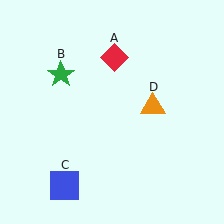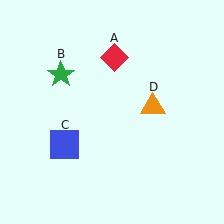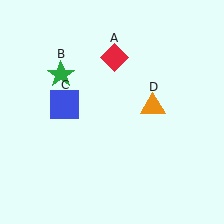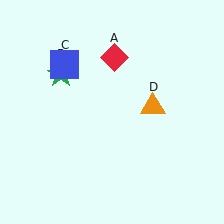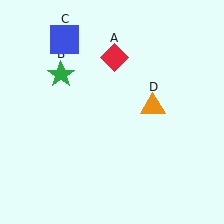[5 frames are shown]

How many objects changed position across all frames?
1 object changed position: blue square (object C).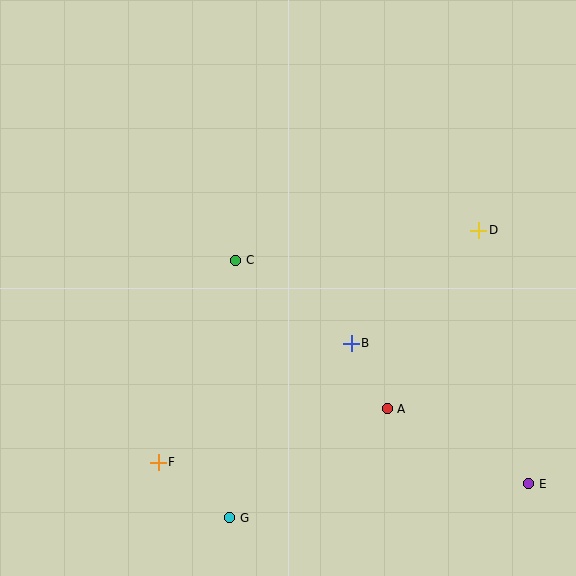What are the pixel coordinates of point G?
Point G is at (230, 518).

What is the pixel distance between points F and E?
The distance between F and E is 371 pixels.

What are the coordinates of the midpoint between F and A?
The midpoint between F and A is at (273, 435).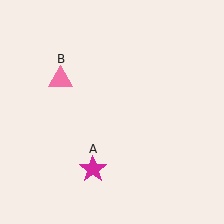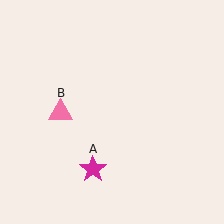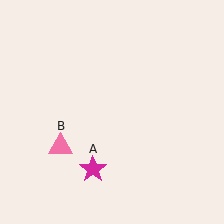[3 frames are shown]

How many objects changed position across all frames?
1 object changed position: pink triangle (object B).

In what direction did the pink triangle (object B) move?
The pink triangle (object B) moved down.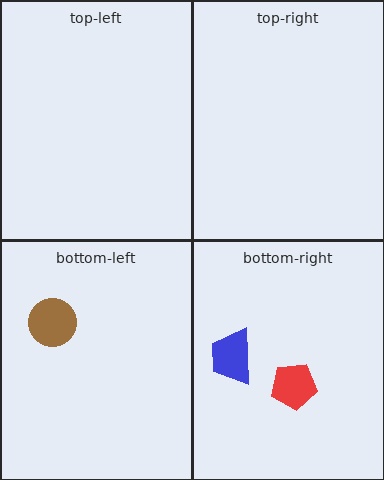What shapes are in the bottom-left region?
The brown circle.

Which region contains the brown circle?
The bottom-left region.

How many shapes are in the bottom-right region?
2.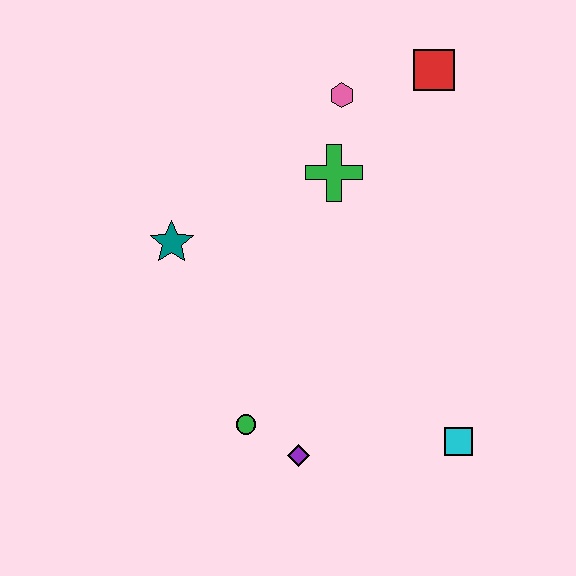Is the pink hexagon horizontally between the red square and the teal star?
Yes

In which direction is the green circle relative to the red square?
The green circle is below the red square.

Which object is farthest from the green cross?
The cyan square is farthest from the green cross.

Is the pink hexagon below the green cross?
No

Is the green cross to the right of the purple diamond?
Yes